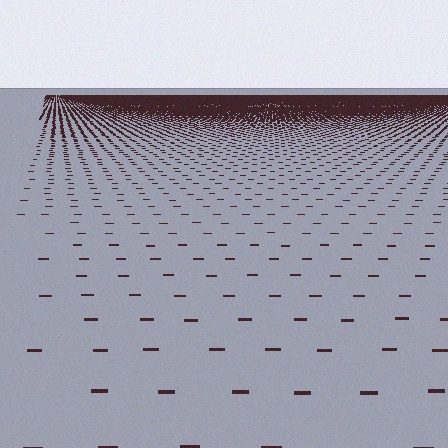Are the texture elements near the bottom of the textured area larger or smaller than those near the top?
Larger. Near the bottom, elements are closer to the viewer and appear at a bigger on-screen size.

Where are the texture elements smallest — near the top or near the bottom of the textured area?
Near the top.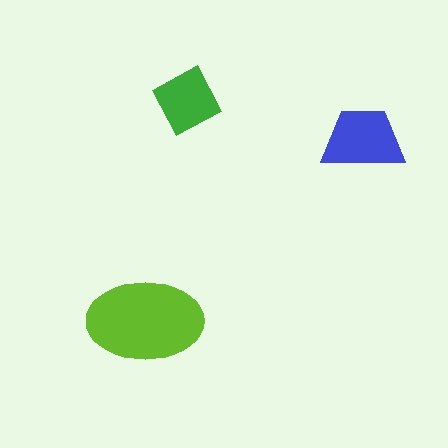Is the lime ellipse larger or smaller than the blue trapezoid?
Larger.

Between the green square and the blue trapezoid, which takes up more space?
The blue trapezoid.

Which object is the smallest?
The green square.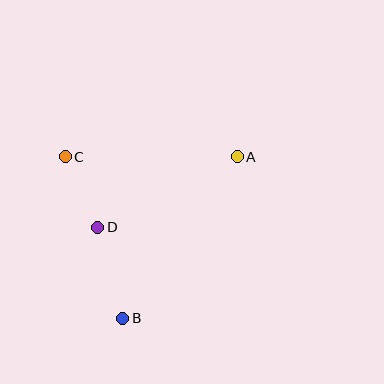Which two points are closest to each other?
Points C and D are closest to each other.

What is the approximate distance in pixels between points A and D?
The distance between A and D is approximately 156 pixels.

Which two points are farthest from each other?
Points A and B are farthest from each other.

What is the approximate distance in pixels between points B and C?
The distance between B and C is approximately 172 pixels.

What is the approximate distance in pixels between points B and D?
The distance between B and D is approximately 95 pixels.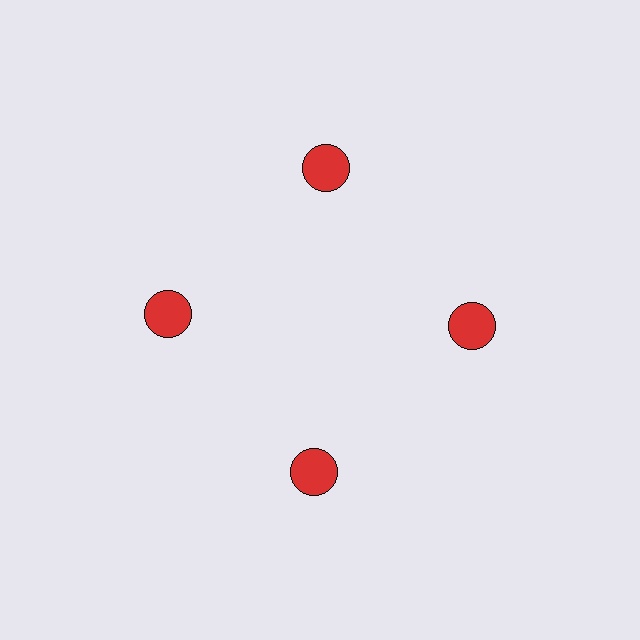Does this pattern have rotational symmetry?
Yes, this pattern has 4-fold rotational symmetry. It looks the same after rotating 90 degrees around the center.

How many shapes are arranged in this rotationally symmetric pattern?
There are 4 shapes, arranged in 4 groups of 1.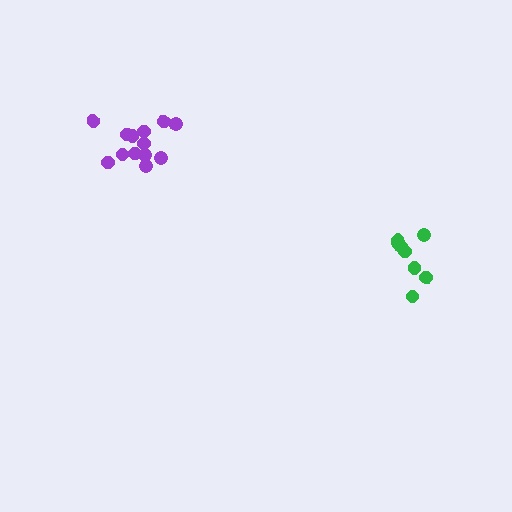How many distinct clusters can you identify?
There are 2 distinct clusters.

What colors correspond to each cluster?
The clusters are colored: green, purple.